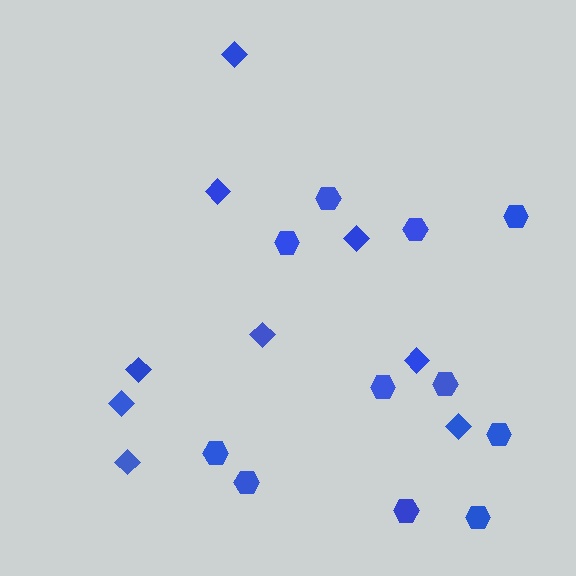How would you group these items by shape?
There are 2 groups: one group of hexagons (11) and one group of diamonds (9).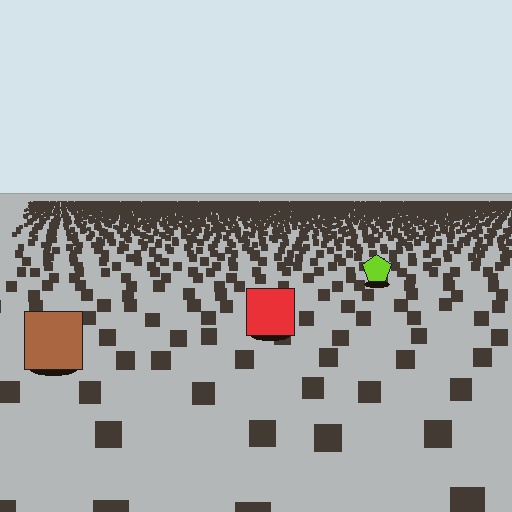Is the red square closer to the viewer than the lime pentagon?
Yes. The red square is closer — you can tell from the texture gradient: the ground texture is coarser near it.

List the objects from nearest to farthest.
From nearest to farthest: the brown square, the red square, the lime pentagon.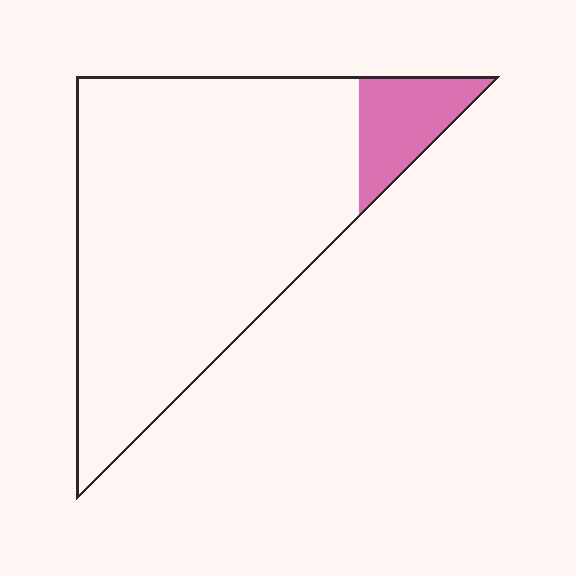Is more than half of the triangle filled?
No.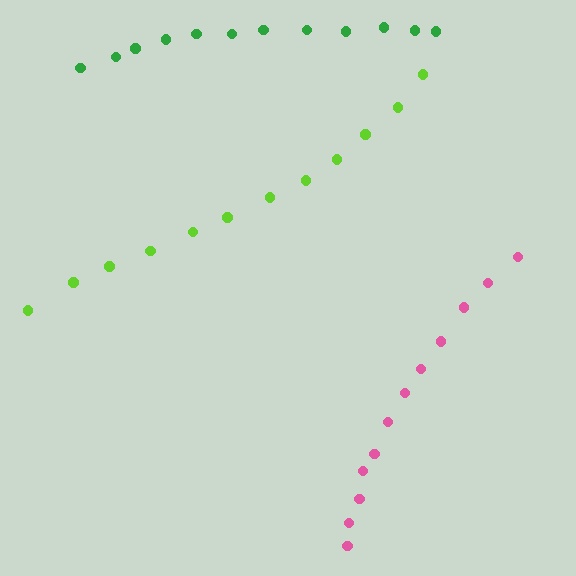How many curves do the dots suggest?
There are 3 distinct paths.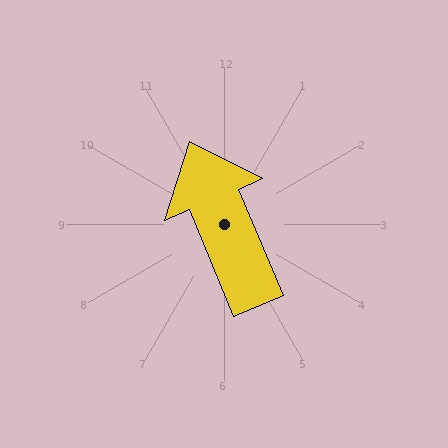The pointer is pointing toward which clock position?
Roughly 11 o'clock.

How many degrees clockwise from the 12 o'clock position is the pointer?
Approximately 337 degrees.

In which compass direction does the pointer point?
Northwest.